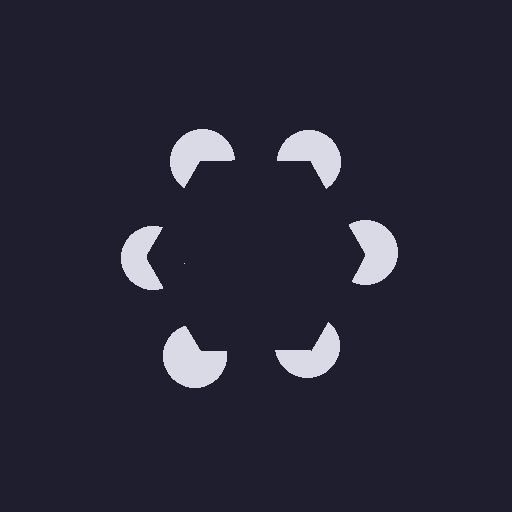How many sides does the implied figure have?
6 sides.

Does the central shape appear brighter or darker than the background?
It typically appears slightly darker than the background, even though no actual brightness change is drawn.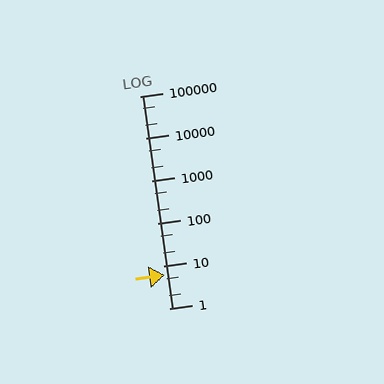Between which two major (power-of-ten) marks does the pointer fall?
The pointer is between 1 and 10.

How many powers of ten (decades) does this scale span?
The scale spans 5 decades, from 1 to 100000.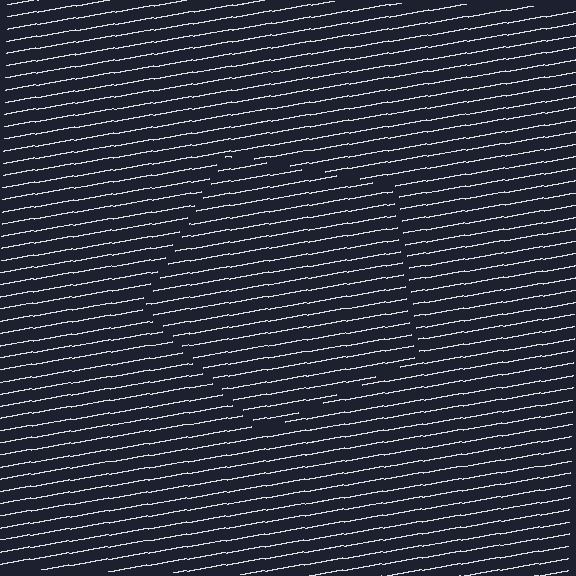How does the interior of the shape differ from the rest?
The interior of the shape contains the same grating, shifted by half a period — the contour is defined by the phase discontinuity where line-ends from the inner and outer gratings abut.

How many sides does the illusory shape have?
5 sides — the line-ends trace a pentagon.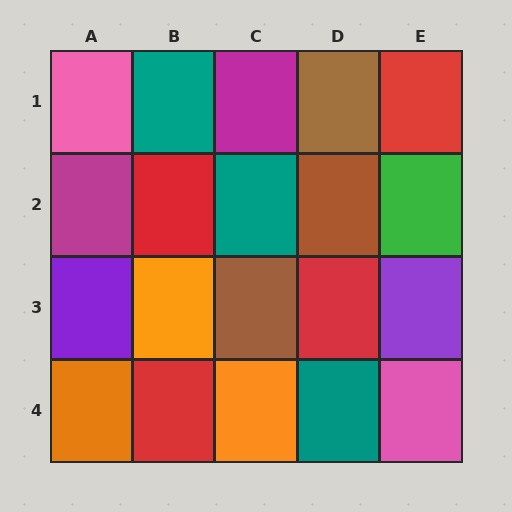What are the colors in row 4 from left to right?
Orange, red, orange, teal, pink.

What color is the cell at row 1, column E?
Red.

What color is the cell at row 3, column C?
Brown.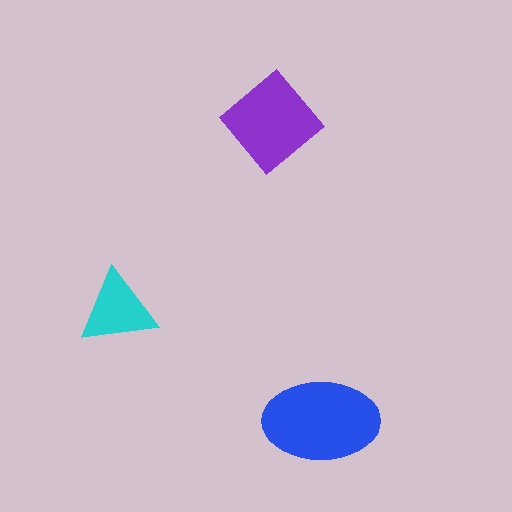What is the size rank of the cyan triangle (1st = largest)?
3rd.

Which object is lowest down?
The blue ellipse is bottommost.